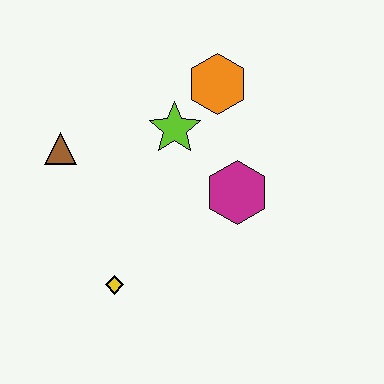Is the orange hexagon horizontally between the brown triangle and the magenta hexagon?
Yes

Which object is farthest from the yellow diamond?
The orange hexagon is farthest from the yellow diamond.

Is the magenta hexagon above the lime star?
No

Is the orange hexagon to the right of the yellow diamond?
Yes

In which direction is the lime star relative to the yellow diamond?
The lime star is above the yellow diamond.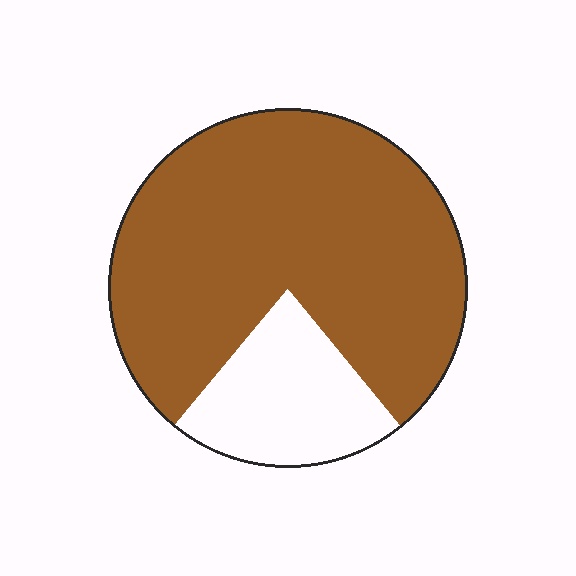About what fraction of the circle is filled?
About four fifths (4/5).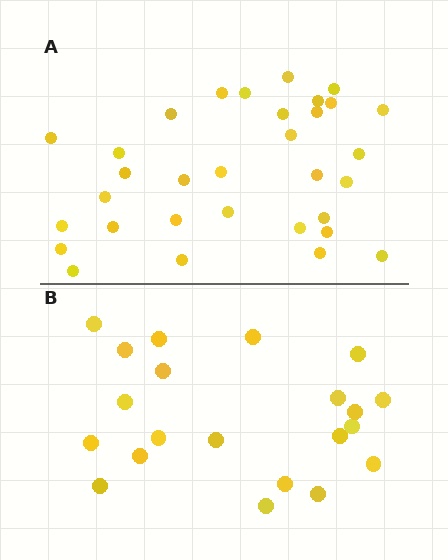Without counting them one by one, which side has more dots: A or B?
Region A (the top region) has more dots.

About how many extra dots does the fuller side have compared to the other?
Region A has roughly 12 or so more dots than region B.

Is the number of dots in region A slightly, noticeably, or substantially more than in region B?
Region A has substantially more. The ratio is roughly 1.5 to 1.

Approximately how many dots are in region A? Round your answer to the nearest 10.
About 30 dots. (The exact count is 32, which rounds to 30.)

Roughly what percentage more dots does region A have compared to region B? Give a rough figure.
About 50% more.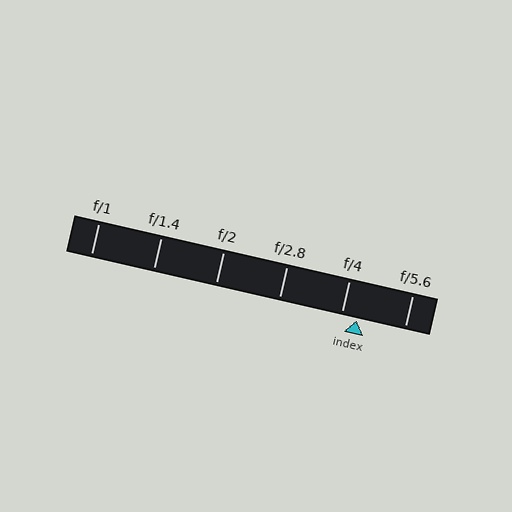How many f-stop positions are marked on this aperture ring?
There are 6 f-stop positions marked.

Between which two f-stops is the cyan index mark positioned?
The index mark is between f/4 and f/5.6.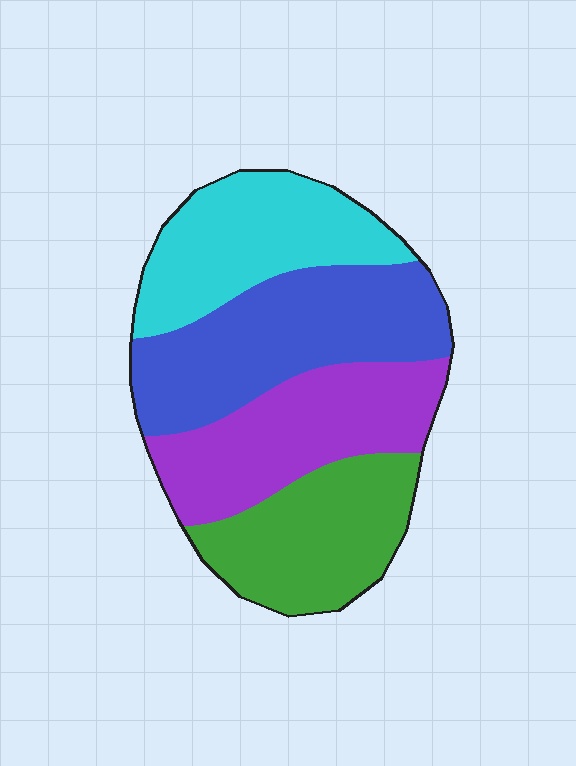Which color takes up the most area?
Blue, at roughly 30%.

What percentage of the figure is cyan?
Cyan takes up about one quarter (1/4) of the figure.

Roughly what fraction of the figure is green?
Green takes up less than a quarter of the figure.